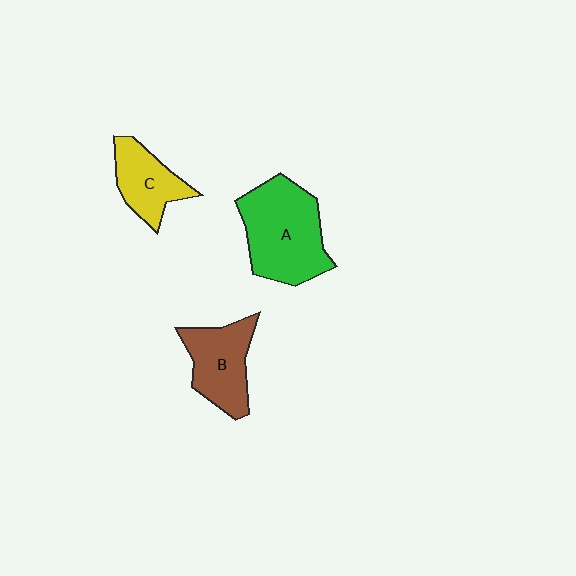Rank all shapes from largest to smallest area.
From largest to smallest: A (green), B (brown), C (yellow).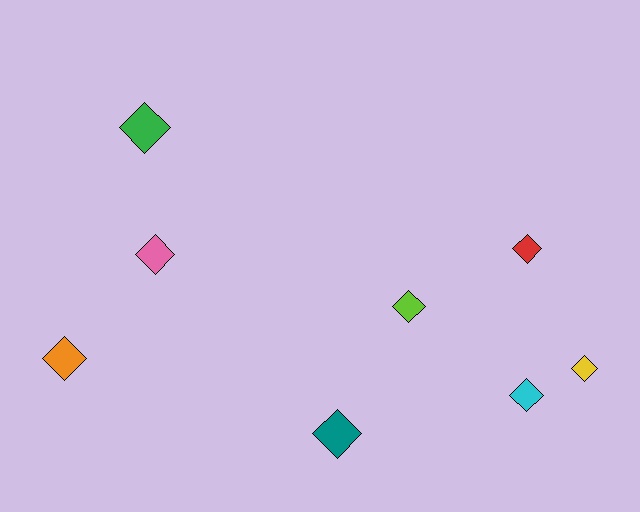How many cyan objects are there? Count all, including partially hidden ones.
There is 1 cyan object.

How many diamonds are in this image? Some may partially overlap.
There are 8 diamonds.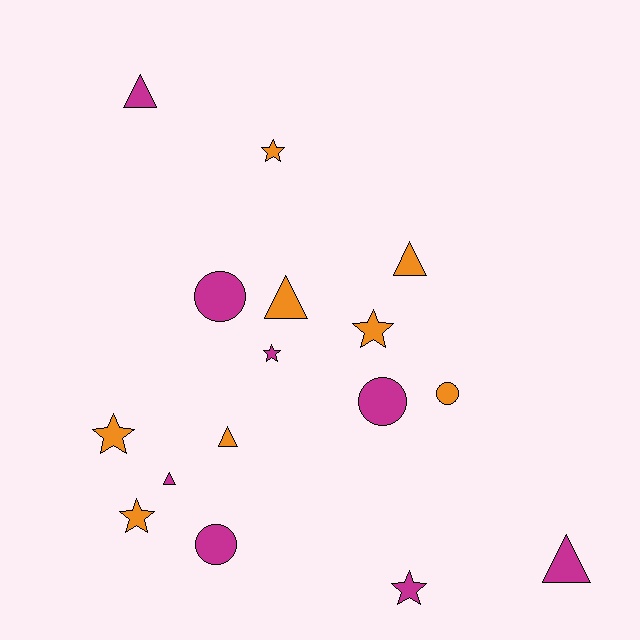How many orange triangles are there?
There are 3 orange triangles.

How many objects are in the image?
There are 16 objects.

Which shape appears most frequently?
Triangle, with 6 objects.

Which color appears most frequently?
Orange, with 8 objects.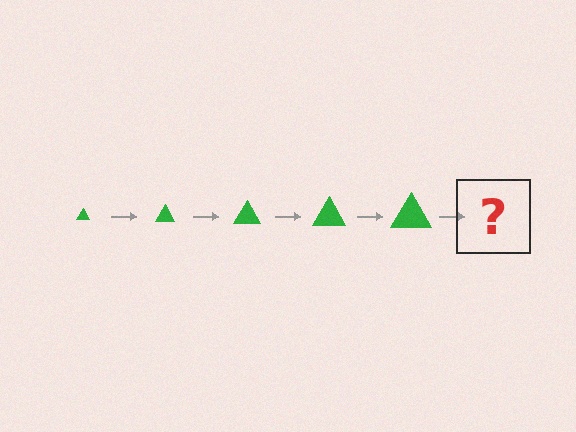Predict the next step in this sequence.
The next step is a green triangle, larger than the previous one.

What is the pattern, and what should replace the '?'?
The pattern is that the triangle gets progressively larger each step. The '?' should be a green triangle, larger than the previous one.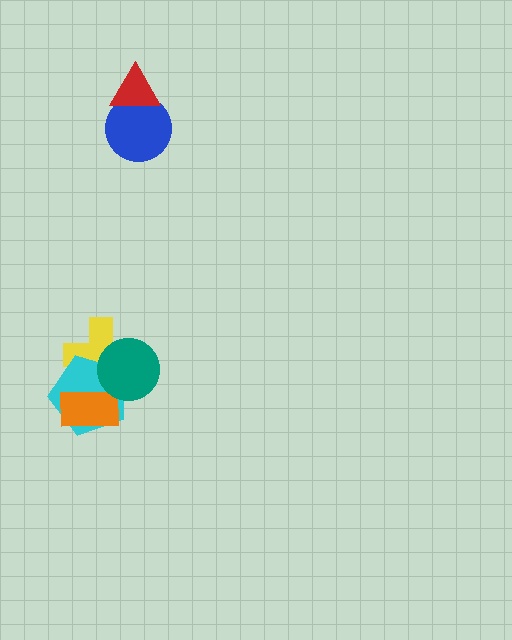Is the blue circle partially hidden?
Yes, it is partially covered by another shape.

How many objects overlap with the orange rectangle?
2 objects overlap with the orange rectangle.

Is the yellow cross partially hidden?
Yes, it is partially covered by another shape.